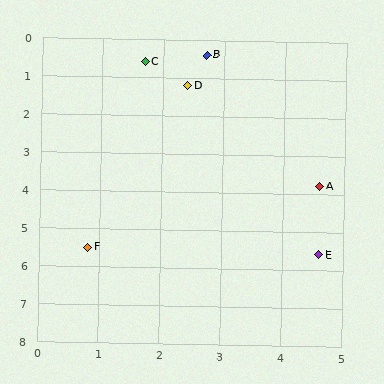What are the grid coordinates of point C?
Point C is at approximately (1.7, 0.6).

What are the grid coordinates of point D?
Point D is at approximately (2.4, 1.2).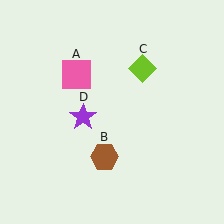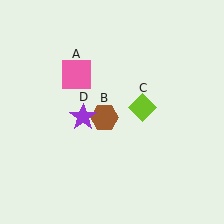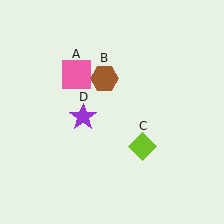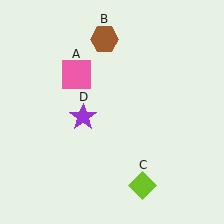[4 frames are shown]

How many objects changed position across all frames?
2 objects changed position: brown hexagon (object B), lime diamond (object C).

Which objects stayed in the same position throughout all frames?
Pink square (object A) and purple star (object D) remained stationary.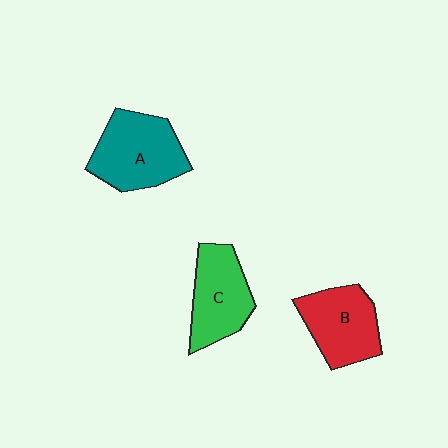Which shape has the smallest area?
Shape C (green).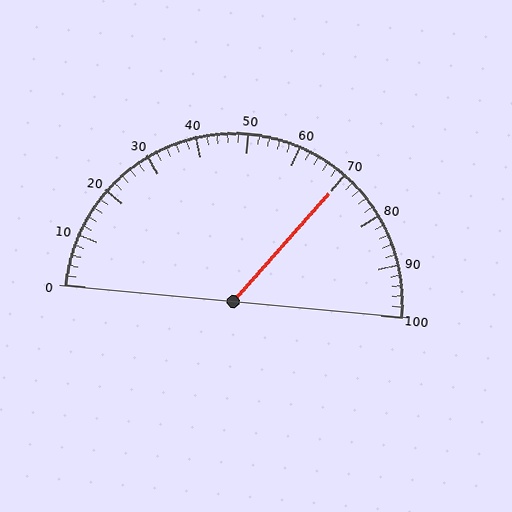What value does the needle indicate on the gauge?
The needle indicates approximately 70.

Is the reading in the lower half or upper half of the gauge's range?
The reading is in the upper half of the range (0 to 100).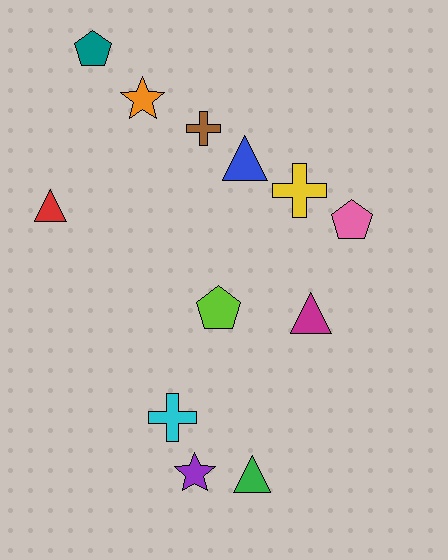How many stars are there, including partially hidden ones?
There are 2 stars.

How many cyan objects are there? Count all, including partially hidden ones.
There is 1 cyan object.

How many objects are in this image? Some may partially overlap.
There are 12 objects.